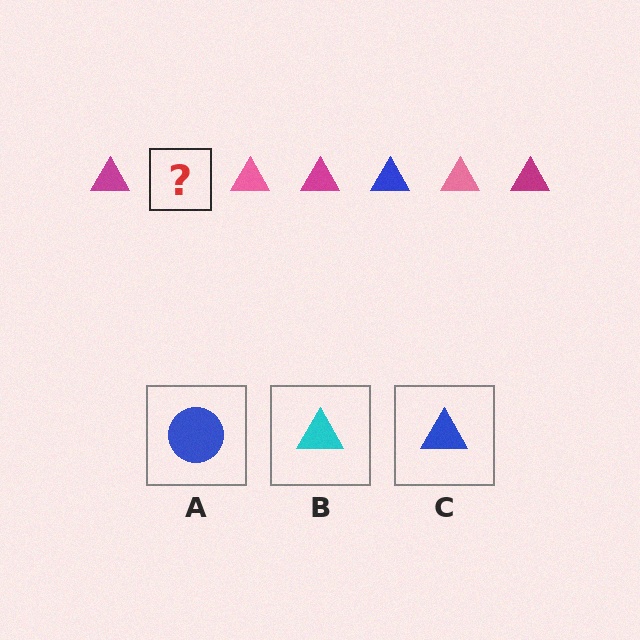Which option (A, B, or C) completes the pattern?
C.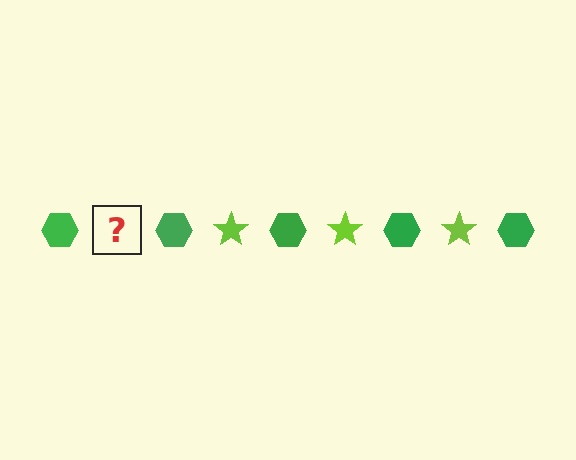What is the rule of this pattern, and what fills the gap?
The rule is that the pattern alternates between green hexagon and lime star. The gap should be filled with a lime star.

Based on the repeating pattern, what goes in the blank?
The blank should be a lime star.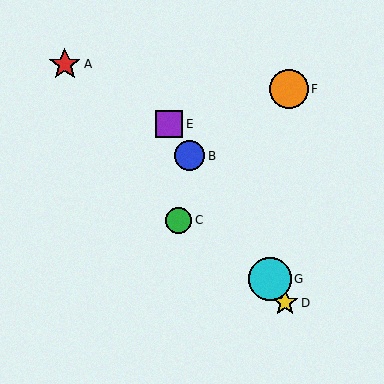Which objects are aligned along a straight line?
Objects B, D, E, G are aligned along a straight line.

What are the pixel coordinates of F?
Object F is at (289, 89).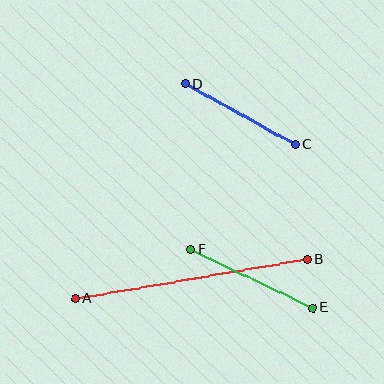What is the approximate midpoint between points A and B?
The midpoint is at approximately (191, 279) pixels.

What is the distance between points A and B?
The distance is approximately 235 pixels.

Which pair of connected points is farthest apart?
Points A and B are farthest apart.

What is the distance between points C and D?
The distance is approximately 125 pixels.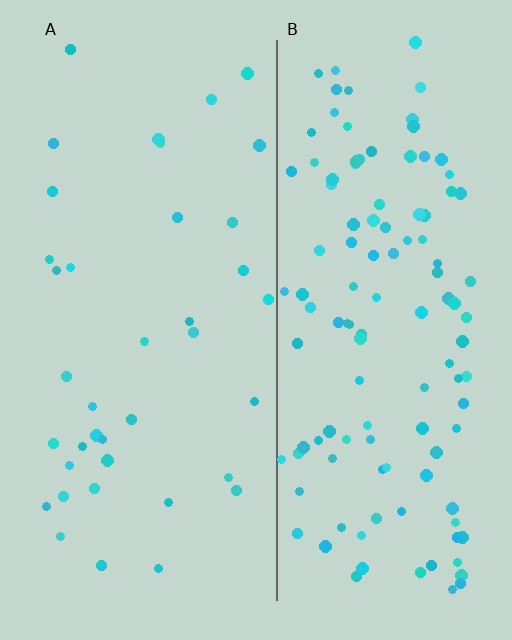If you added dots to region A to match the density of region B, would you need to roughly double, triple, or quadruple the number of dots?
Approximately triple.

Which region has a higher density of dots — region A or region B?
B (the right).